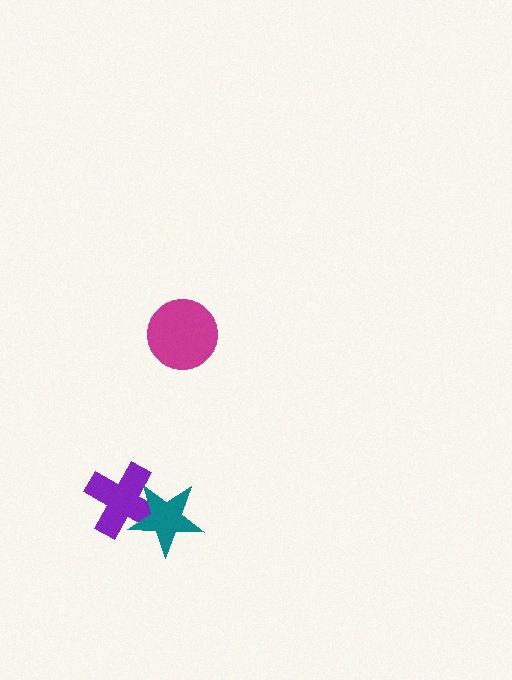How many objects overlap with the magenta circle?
0 objects overlap with the magenta circle.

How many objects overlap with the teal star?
1 object overlaps with the teal star.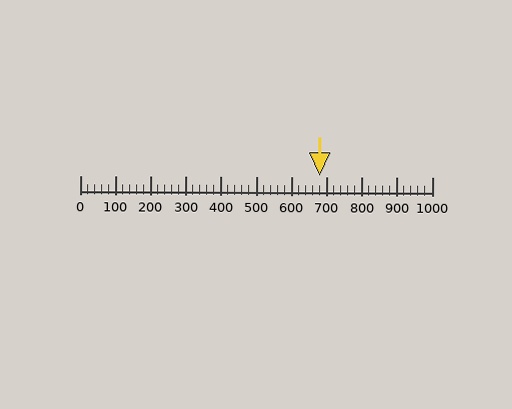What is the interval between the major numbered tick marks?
The major tick marks are spaced 100 units apart.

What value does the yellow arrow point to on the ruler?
The yellow arrow points to approximately 680.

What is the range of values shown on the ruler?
The ruler shows values from 0 to 1000.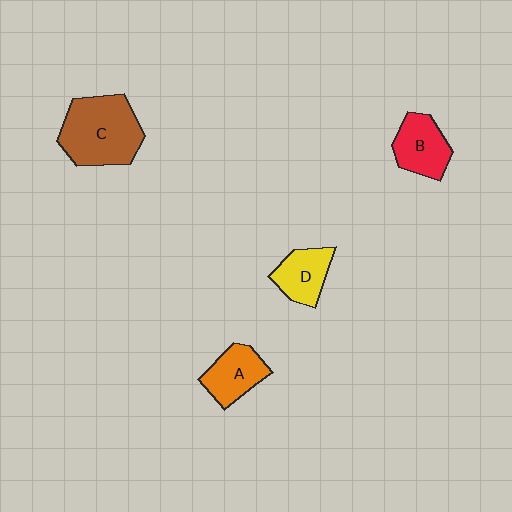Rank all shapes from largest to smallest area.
From largest to smallest: C (brown), B (red), A (orange), D (yellow).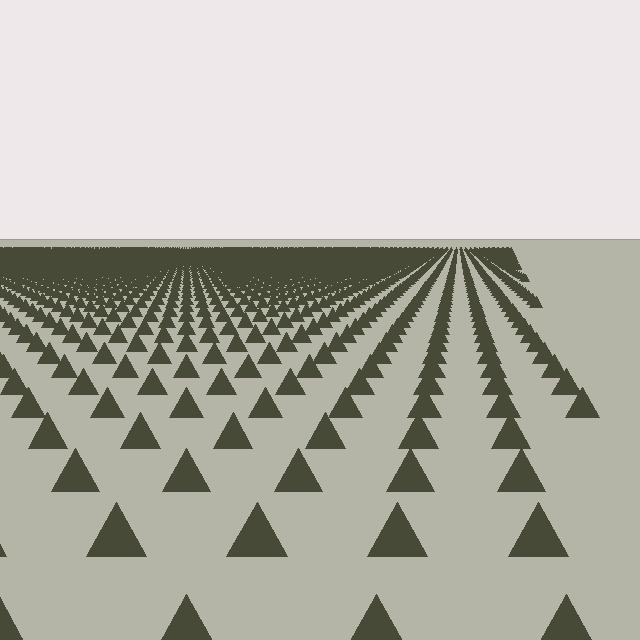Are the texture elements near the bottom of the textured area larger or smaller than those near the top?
Larger. Near the bottom, elements are closer to the viewer and appear at a bigger on-screen size.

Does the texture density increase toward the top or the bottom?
Density increases toward the top.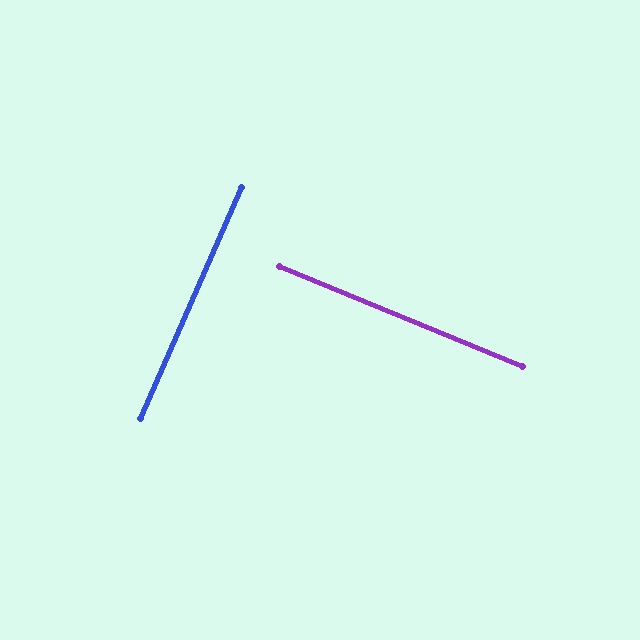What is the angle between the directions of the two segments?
Approximately 89 degrees.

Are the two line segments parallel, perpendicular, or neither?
Perpendicular — they meet at approximately 89°.